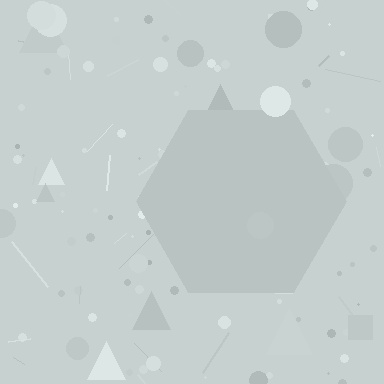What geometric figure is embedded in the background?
A hexagon is embedded in the background.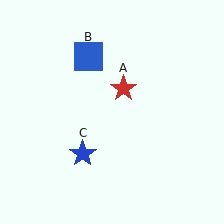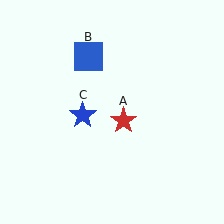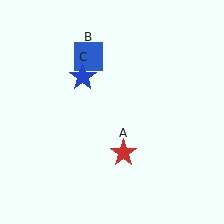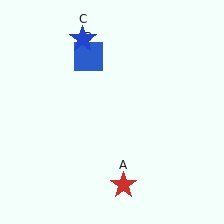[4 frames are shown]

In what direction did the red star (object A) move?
The red star (object A) moved down.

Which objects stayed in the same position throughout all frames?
Blue square (object B) remained stationary.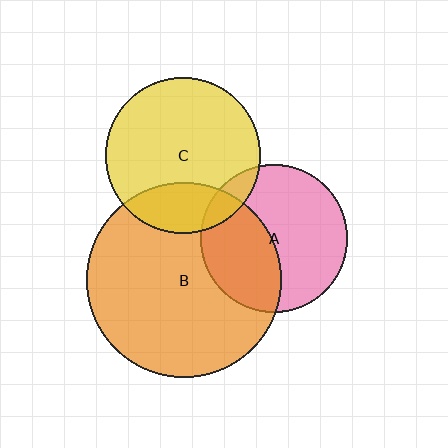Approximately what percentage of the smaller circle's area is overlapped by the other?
Approximately 20%.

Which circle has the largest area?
Circle B (orange).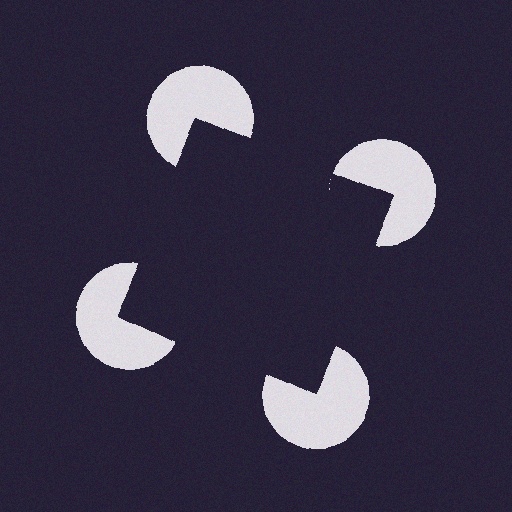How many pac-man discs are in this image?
There are 4 — one at each vertex of the illusory square.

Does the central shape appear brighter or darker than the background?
It typically appears slightly darker than the background, even though no actual brightness change is drawn.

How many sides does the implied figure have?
4 sides.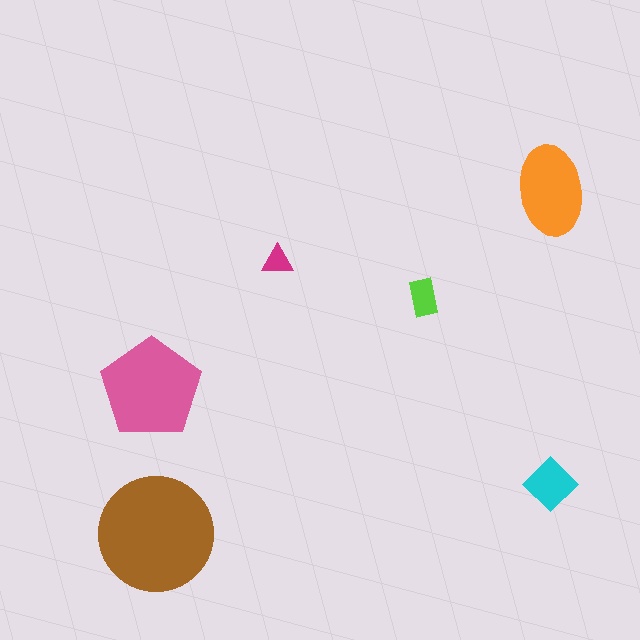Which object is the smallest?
The magenta triangle.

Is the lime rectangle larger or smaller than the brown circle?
Smaller.